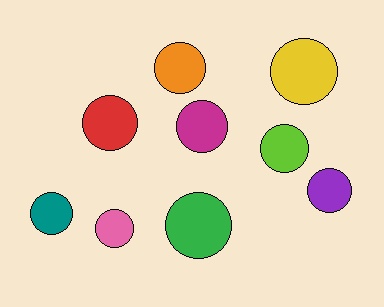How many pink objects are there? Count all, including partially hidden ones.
There is 1 pink object.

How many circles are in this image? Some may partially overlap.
There are 9 circles.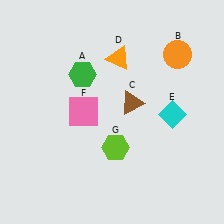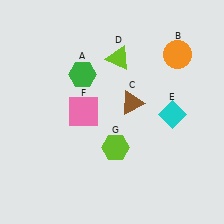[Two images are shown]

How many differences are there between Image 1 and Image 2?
There is 1 difference between the two images.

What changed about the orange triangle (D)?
In Image 1, D is orange. In Image 2, it changed to lime.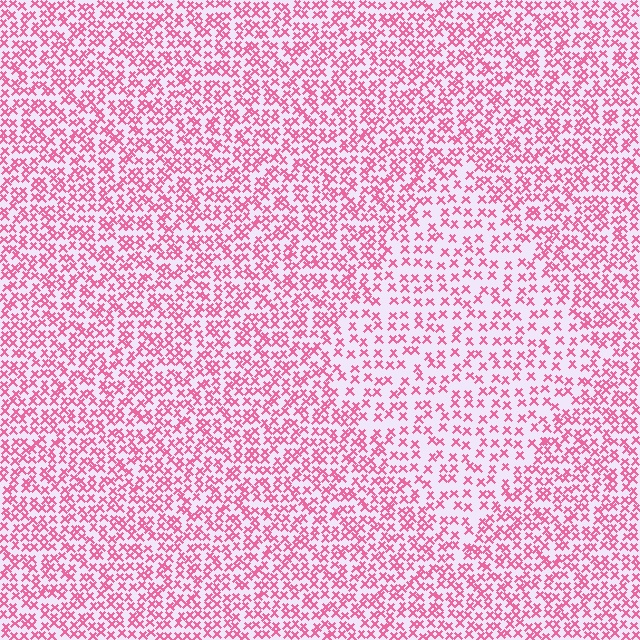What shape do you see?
I see a diamond.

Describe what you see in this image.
The image contains small pink elements arranged at two different densities. A diamond-shaped region is visible where the elements are less densely packed than the surrounding area.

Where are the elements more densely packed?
The elements are more densely packed outside the diamond boundary.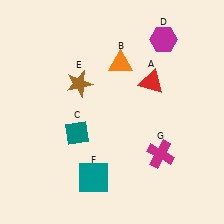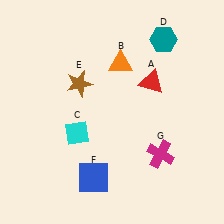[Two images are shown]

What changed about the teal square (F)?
In Image 1, F is teal. In Image 2, it changed to blue.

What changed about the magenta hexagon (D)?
In Image 1, D is magenta. In Image 2, it changed to teal.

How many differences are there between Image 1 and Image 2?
There are 3 differences between the two images.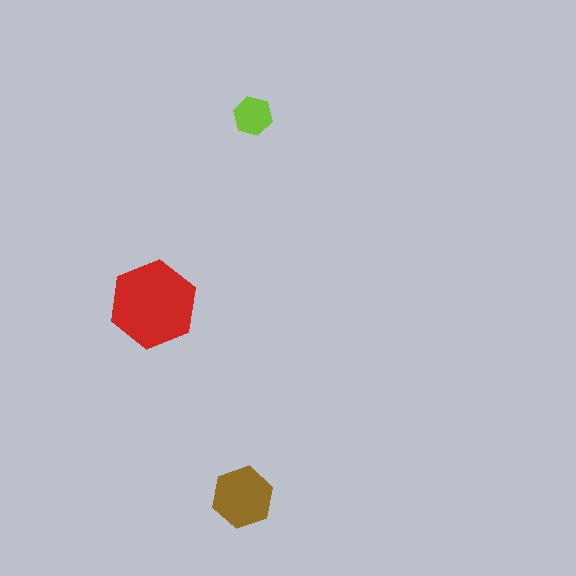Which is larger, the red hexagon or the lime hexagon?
The red one.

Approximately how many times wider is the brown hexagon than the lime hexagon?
About 1.5 times wider.